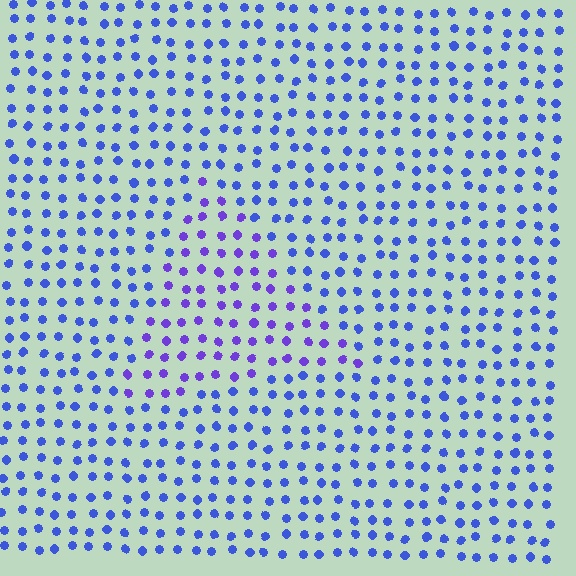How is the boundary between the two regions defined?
The boundary is defined purely by a slight shift in hue (about 30 degrees). Spacing, size, and orientation are identical on both sides.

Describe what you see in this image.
The image is filled with small blue elements in a uniform arrangement. A triangle-shaped region is visible where the elements are tinted to a slightly different hue, forming a subtle color boundary.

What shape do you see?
I see a triangle.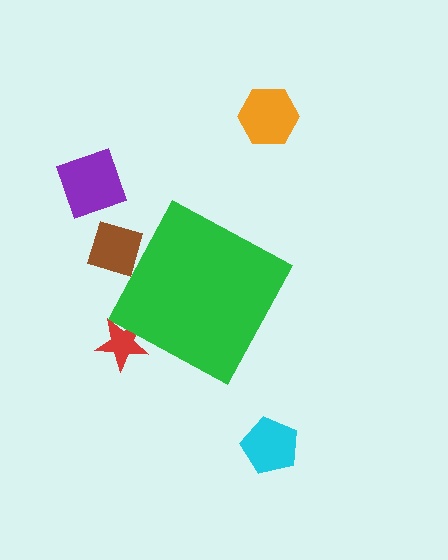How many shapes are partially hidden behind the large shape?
2 shapes are partially hidden.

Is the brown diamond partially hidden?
Yes, the brown diamond is partially hidden behind the green diamond.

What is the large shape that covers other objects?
A green diamond.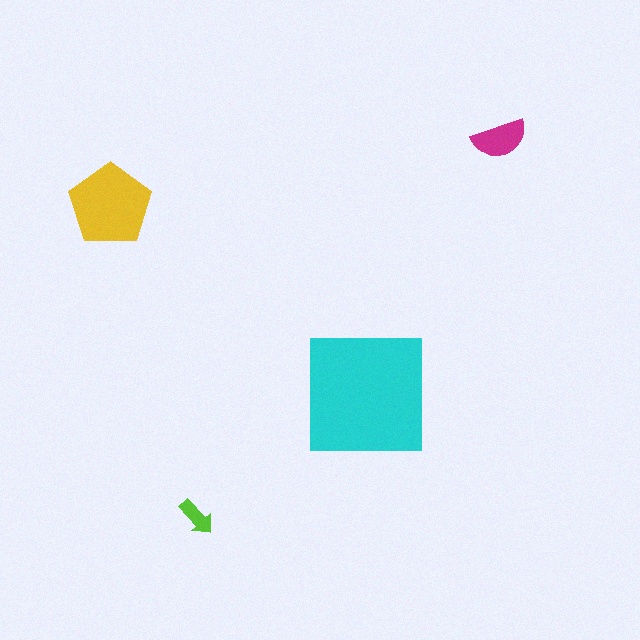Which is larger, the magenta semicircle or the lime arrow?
The magenta semicircle.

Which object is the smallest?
The lime arrow.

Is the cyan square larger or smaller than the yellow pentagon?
Larger.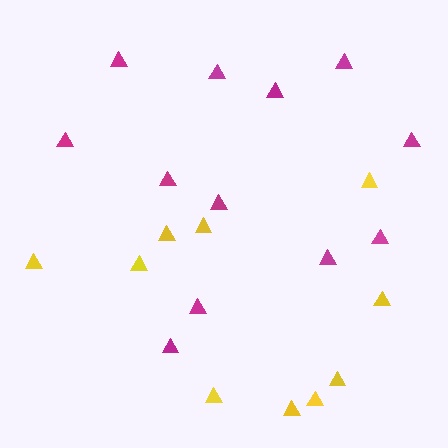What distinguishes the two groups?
There are 2 groups: one group of magenta triangles (12) and one group of yellow triangles (10).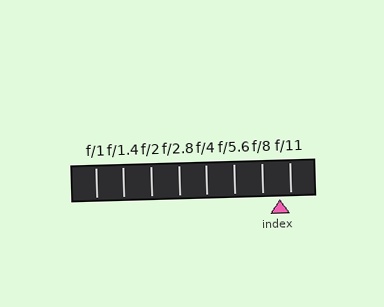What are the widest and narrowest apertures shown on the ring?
The widest aperture shown is f/1 and the narrowest is f/11.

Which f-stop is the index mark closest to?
The index mark is closest to f/11.